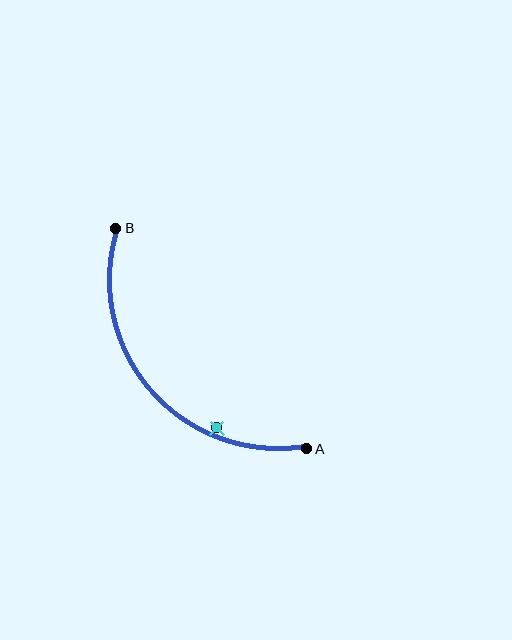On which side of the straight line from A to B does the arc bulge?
The arc bulges below and to the left of the straight line connecting A and B.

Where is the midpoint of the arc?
The arc midpoint is the point on the curve farthest from the straight line joining A and B. It sits below and to the left of that line.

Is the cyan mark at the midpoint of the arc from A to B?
No — the cyan mark does not lie on the arc at all. It sits slightly inside the curve.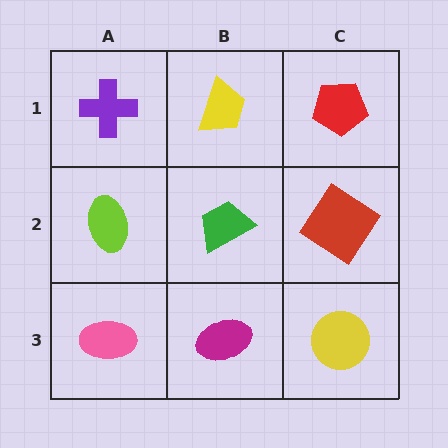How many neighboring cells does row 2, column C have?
3.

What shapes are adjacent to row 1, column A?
A lime ellipse (row 2, column A), a yellow trapezoid (row 1, column B).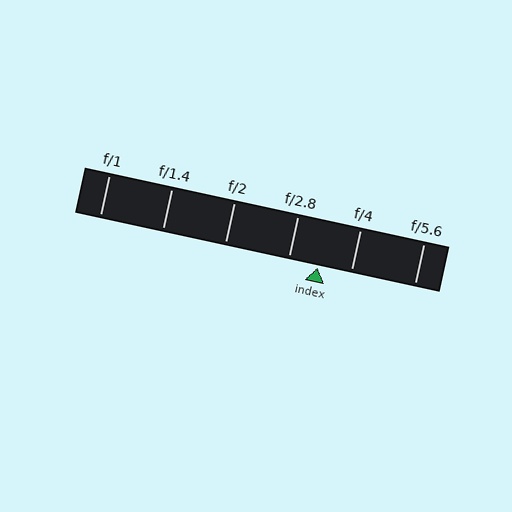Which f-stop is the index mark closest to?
The index mark is closest to f/2.8.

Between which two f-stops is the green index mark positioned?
The index mark is between f/2.8 and f/4.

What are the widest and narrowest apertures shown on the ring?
The widest aperture shown is f/1 and the narrowest is f/5.6.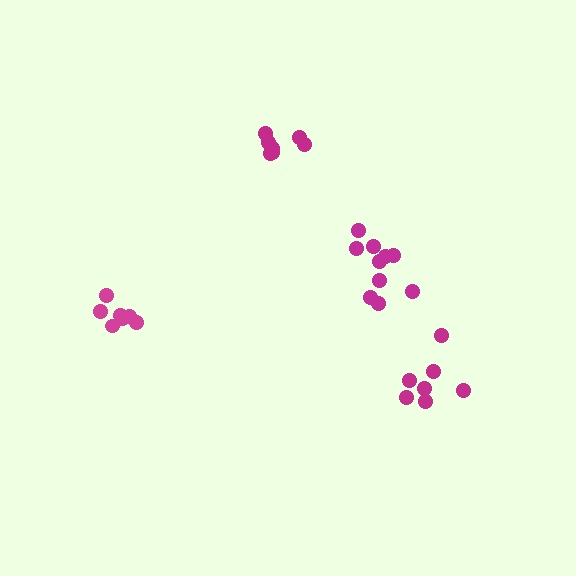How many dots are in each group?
Group 1: 7 dots, Group 2: 7 dots, Group 3: 10 dots, Group 4: 7 dots (31 total).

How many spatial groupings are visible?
There are 4 spatial groupings.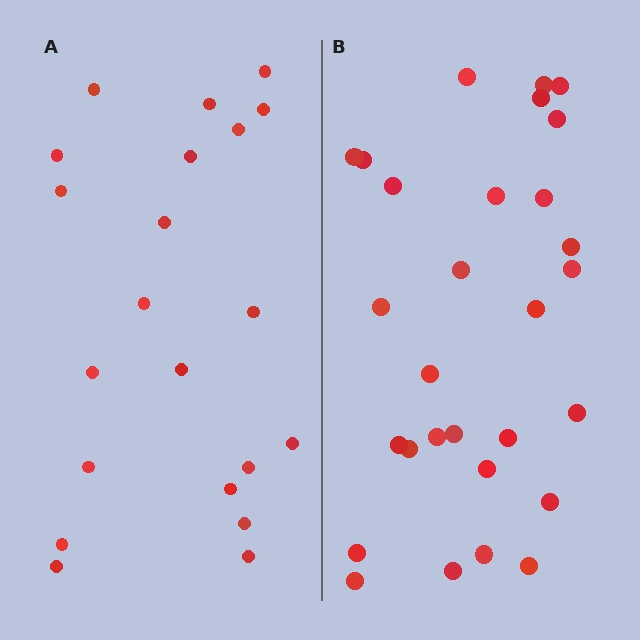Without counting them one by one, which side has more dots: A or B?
Region B (the right region) has more dots.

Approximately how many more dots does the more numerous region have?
Region B has roughly 8 or so more dots than region A.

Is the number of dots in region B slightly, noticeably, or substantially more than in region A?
Region B has noticeably more, but not dramatically so. The ratio is roughly 1.4 to 1.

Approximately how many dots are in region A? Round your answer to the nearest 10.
About 20 dots. (The exact count is 21, which rounds to 20.)